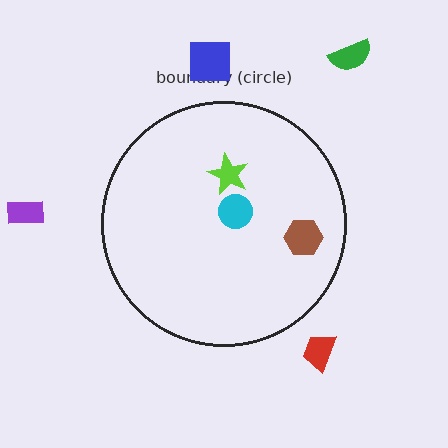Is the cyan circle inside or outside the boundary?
Inside.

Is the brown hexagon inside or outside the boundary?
Inside.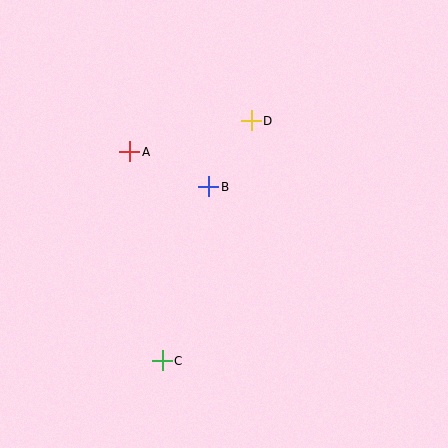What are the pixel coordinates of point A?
Point A is at (130, 152).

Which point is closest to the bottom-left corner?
Point C is closest to the bottom-left corner.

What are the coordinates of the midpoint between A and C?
The midpoint between A and C is at (146, 256).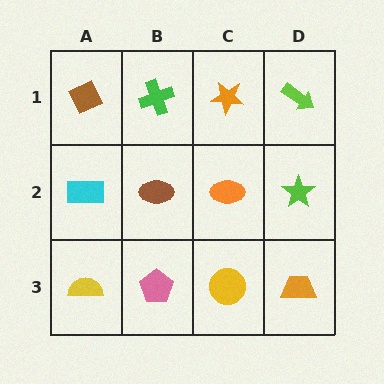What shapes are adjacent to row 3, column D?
A lime star (row 2, column D), a yellow circle (row 3, column C).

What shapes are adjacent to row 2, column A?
A brown diamond (row 1, column A), a yellow semicircle (row 3, column A), a brown ellipse (row 2, column B).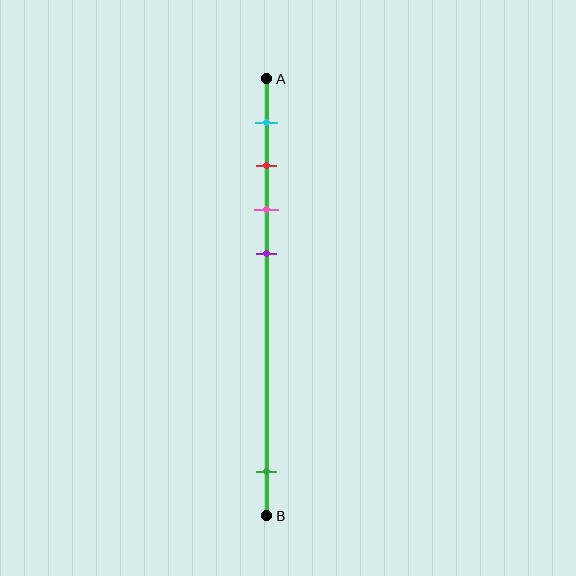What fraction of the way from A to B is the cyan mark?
The cyan mark is approximately 10% (0.1) of the way from A to B.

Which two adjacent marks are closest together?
The red and pink marks are the closest adjacent pair.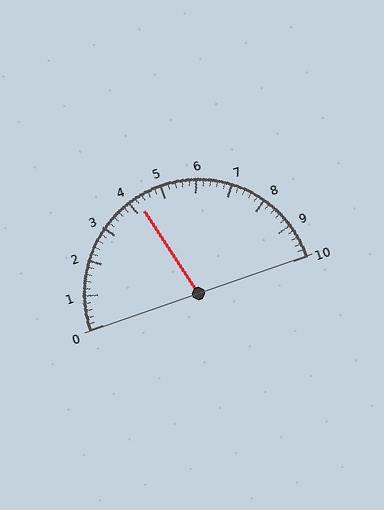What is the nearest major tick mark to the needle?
The nearest major tick mark is 4.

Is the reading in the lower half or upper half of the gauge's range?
The reading is in the lower half of the range (0 to 10).